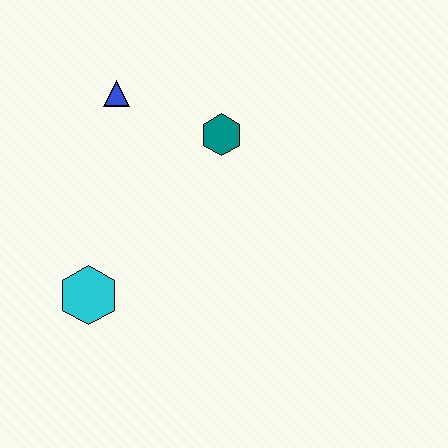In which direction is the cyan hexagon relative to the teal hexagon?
The cyan hexagon is below the teal hexagon.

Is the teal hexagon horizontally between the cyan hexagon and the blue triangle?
No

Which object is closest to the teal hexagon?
The blue triangle is closest to the teal hexagon.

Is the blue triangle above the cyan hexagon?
Yes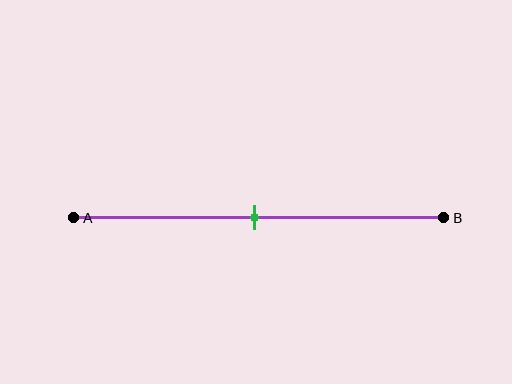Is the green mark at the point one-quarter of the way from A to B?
No, the mark is at about 50% from A, not at the 25% one-quarter point.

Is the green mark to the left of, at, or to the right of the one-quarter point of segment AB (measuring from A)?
The green mark is to the right of the one-quarter point of segment AB.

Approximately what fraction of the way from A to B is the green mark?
The green mark is approximately 50% of the way from A to B.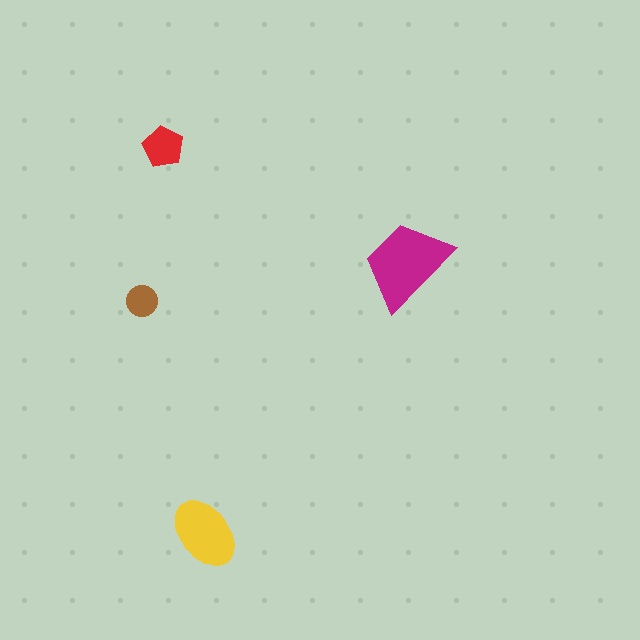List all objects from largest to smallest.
The magenta trapezoid, the yellow ellipse, the red pentagon, the brown circle.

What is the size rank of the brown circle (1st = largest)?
4th.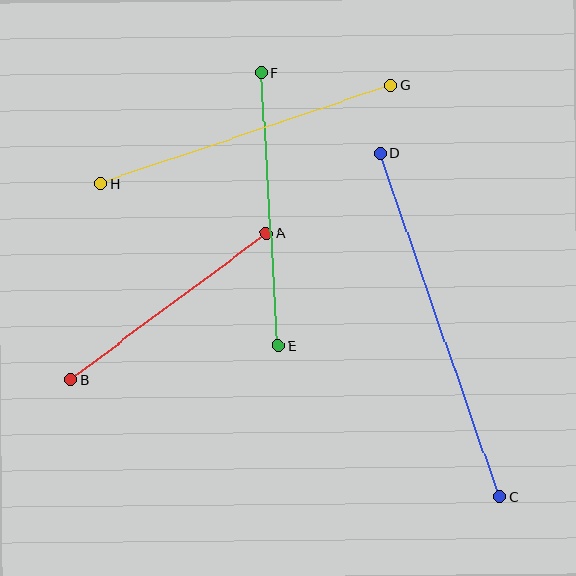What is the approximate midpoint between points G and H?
The midpoint is at approximately (246, 134) pixels.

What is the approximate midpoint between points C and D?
The midpoint is at approximately (440, 325) pixels.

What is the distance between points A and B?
The distance is approximately 244 pixels.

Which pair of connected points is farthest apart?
Points C and D are farthest apart.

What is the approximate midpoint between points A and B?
The midpoint is at approximately (168, 307) pixels.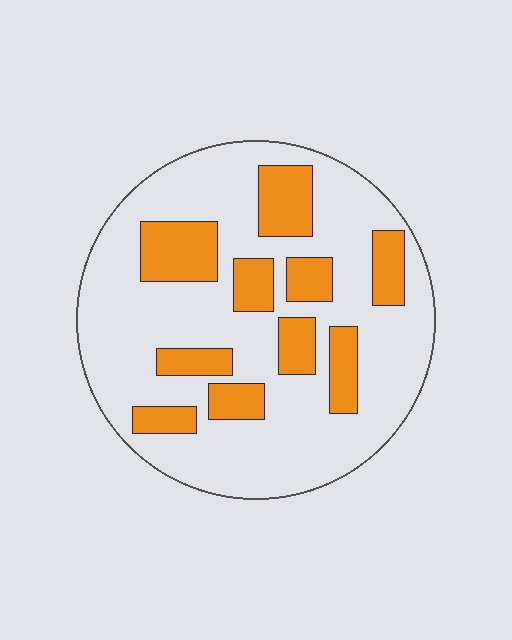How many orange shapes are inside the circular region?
10.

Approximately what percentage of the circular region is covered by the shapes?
Approximately 25%.